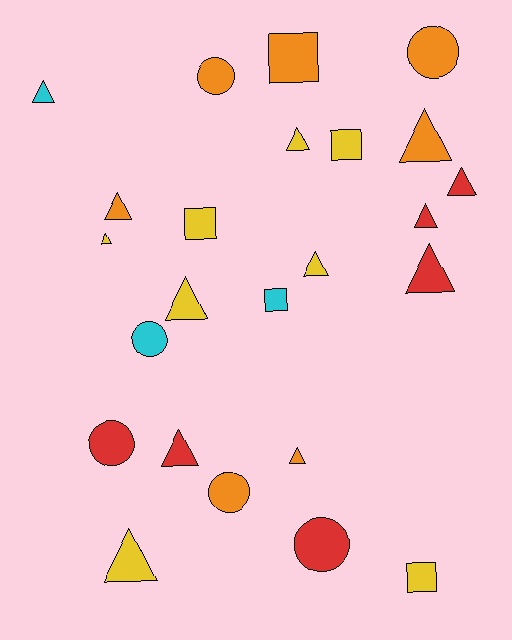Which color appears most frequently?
Yellow, with 8 objects.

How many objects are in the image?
There are 24 objects.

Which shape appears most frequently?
Triangle, with 13 objects.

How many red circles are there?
There are 2 red circles.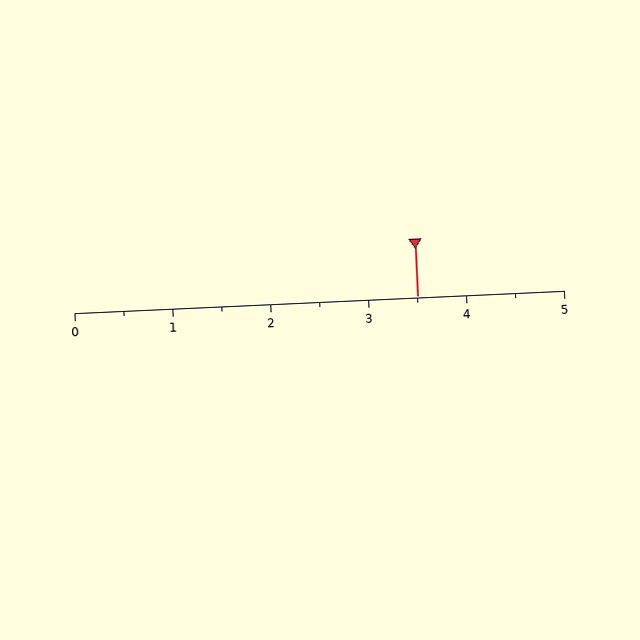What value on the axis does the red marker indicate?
The marker indicates approximately 3.5.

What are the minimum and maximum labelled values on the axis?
The axis runs from 0 to 5.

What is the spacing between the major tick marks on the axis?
The major ticks are spaced 1 apart.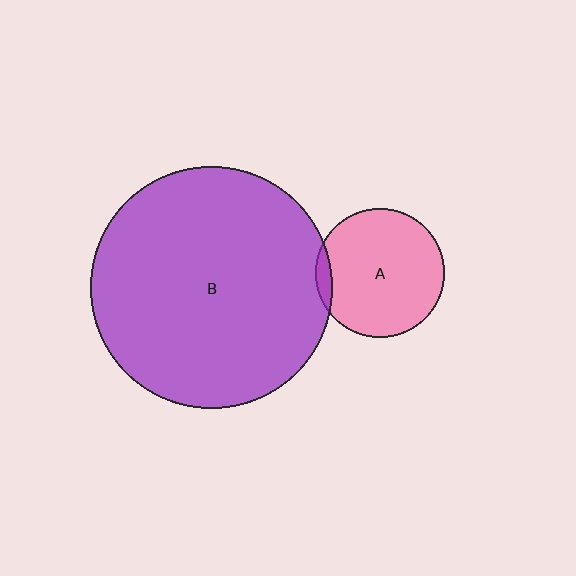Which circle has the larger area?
Circle B (purple).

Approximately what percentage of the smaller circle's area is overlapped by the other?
Approximately 5%.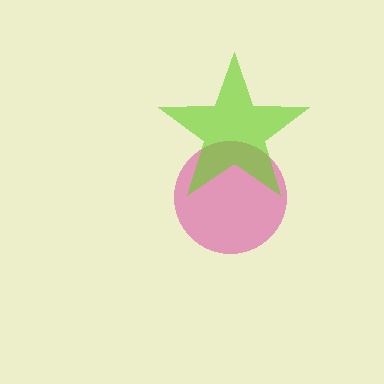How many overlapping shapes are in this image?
There are 2 overlapping shapes in the image.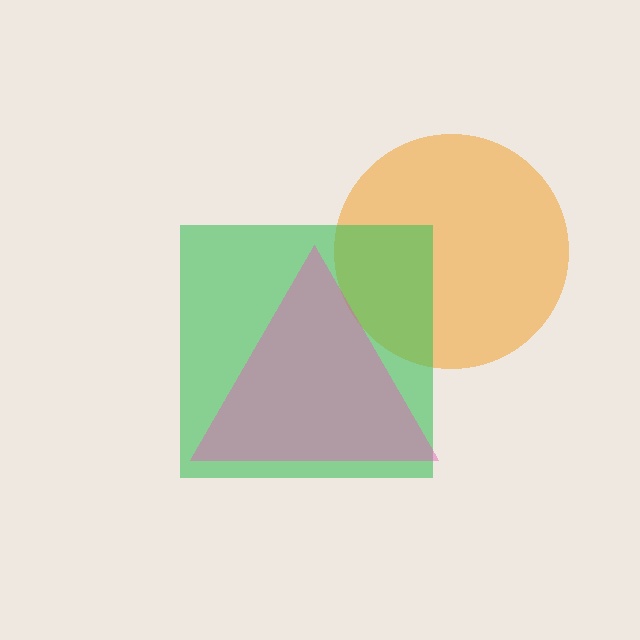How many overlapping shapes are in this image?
There are 3 overlapping shapes in the image.